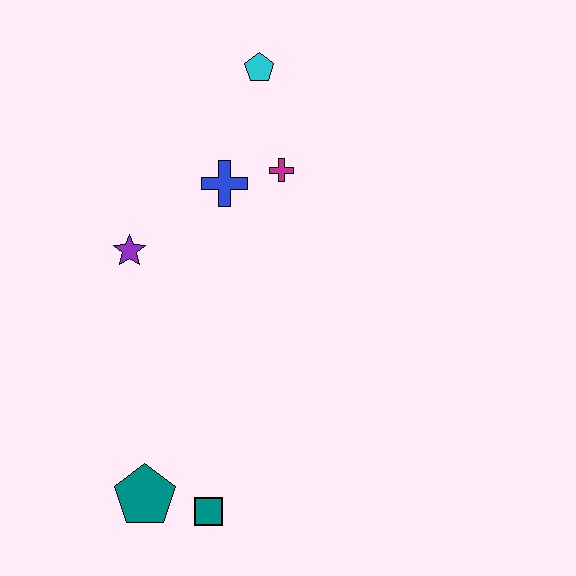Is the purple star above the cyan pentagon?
No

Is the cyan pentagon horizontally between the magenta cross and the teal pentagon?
Yes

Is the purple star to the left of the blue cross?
Yes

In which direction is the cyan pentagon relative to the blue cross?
The cyan pentagon is above the blue cross.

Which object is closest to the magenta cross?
The blue cross is closest to the magenta cross.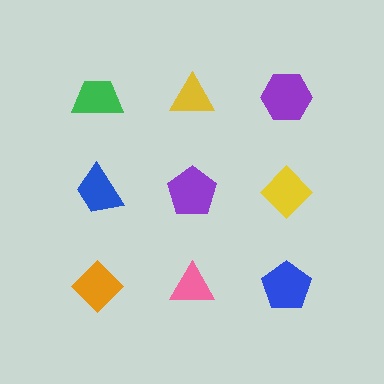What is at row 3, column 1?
An orange diamond.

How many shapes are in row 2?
3 shapes.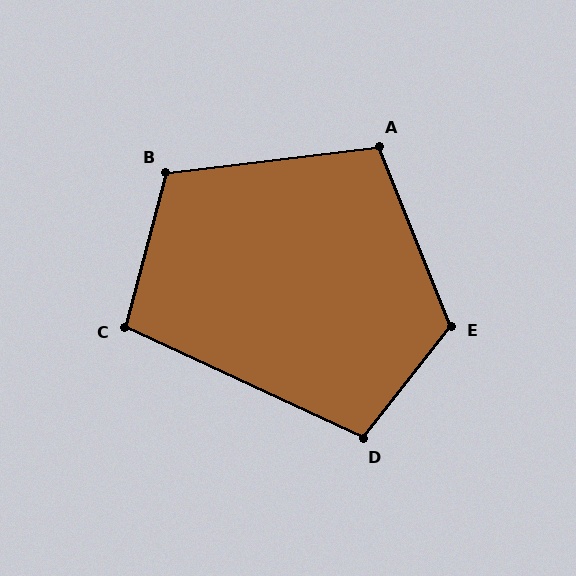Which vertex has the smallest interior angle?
C, at approximately 100 degrees.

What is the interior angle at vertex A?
Approximately 105 degrees (obtuse).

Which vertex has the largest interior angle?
E, at approximately 120 degrees.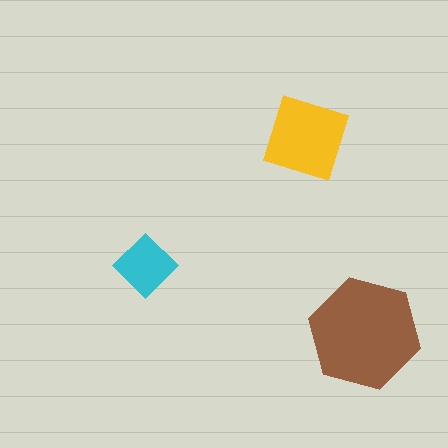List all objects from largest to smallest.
The brown hexagon, the yellow square, the cyan diamond.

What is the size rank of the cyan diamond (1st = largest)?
3rd.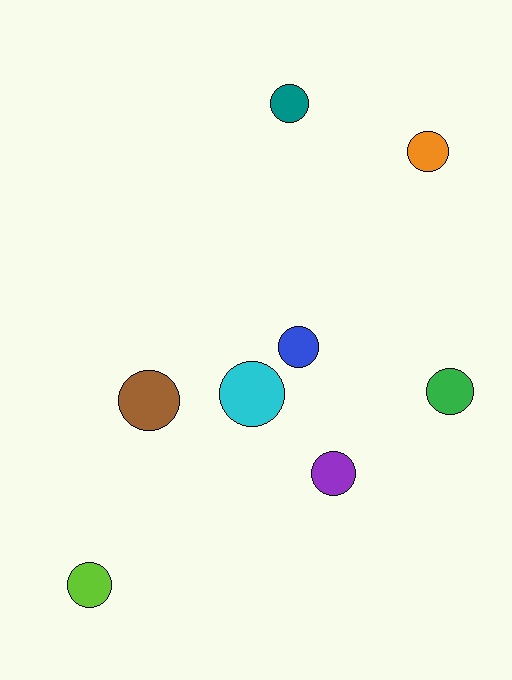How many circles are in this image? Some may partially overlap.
There are 8 circles.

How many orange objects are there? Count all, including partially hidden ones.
There is 1 orange object.